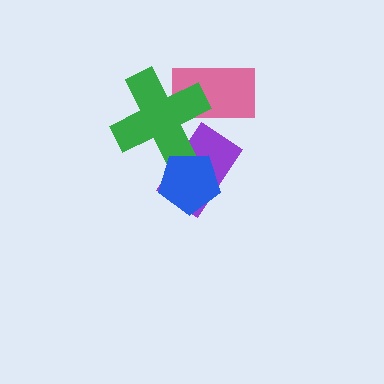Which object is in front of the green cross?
The blue pentagon is in front of the green cross.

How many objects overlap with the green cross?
3 objects overlap with the green cross.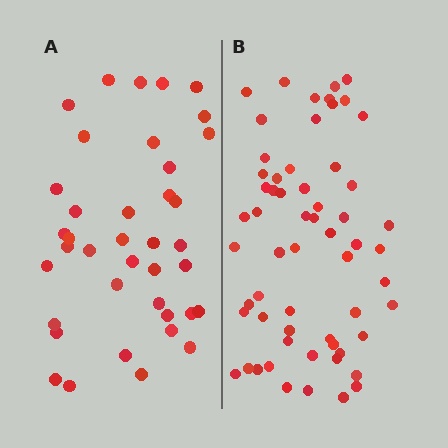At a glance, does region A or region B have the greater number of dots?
Region B (the right region) has more dots.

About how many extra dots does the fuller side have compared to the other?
Region B has approximately 20 more dots than region A.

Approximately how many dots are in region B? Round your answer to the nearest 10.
About 60 dots.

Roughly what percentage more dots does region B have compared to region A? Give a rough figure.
About 55% more.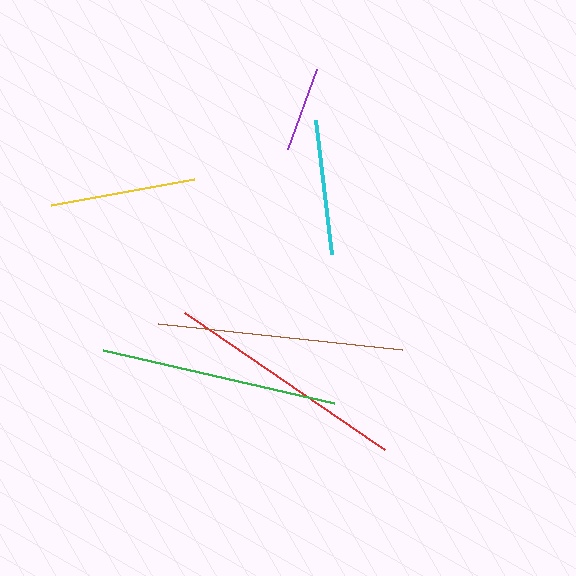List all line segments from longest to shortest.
From longest to shortest: brown, red, green, yellow, cyan, purple.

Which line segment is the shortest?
The purple line is the shortest at approximately 85 pixels.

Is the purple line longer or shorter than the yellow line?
The yellow line is longer than the purple line.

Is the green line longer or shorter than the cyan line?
The green line is longer than the cyan line.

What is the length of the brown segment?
The brown segment is approximately 245 pixels long.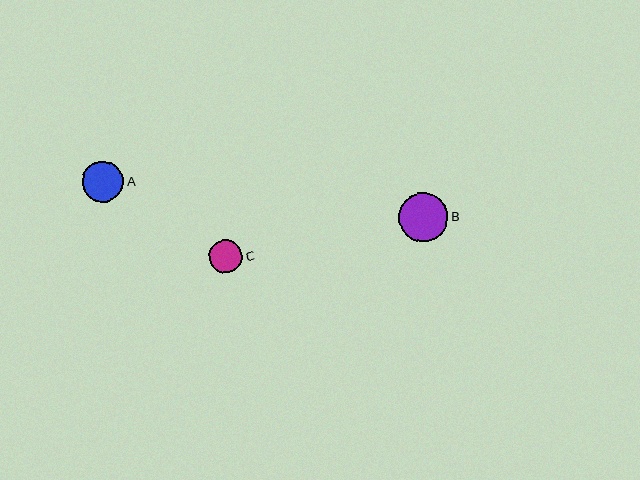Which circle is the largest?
Circle B is the largest with a size of approximately 49 pixels.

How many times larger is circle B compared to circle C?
Circle B is approximately 1.5 times the size of circle C.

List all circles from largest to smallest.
From largest to smallest: B, A, C.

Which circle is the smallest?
Circle C is the smallest with a size of approximately 33 pixels.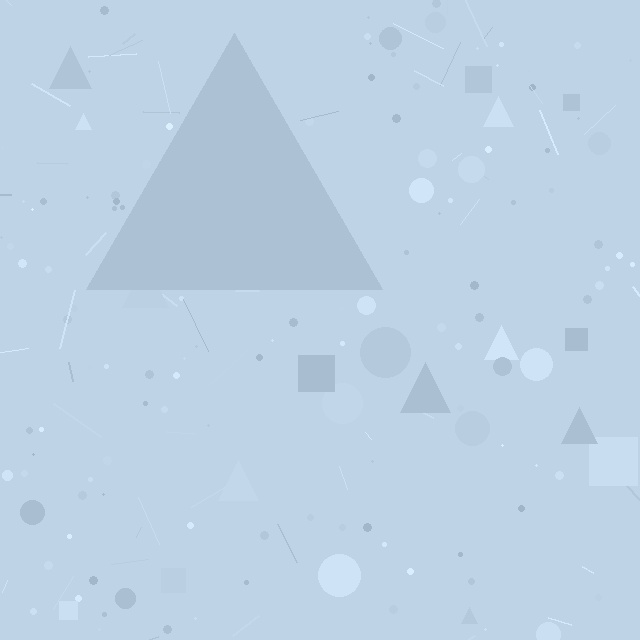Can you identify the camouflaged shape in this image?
The camouflaged shape is a triangle.